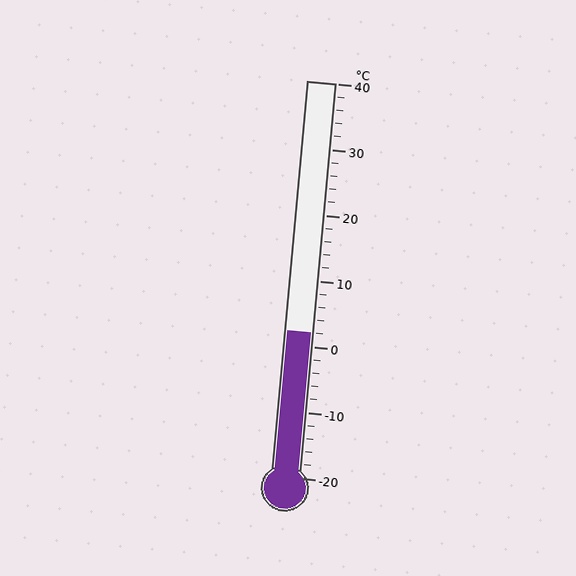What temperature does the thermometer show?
The thermometer shows approximately 2°C.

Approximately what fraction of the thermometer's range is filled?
The thermometer is filled to approximately 35% of its range.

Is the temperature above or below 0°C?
The temperature is above 0°C.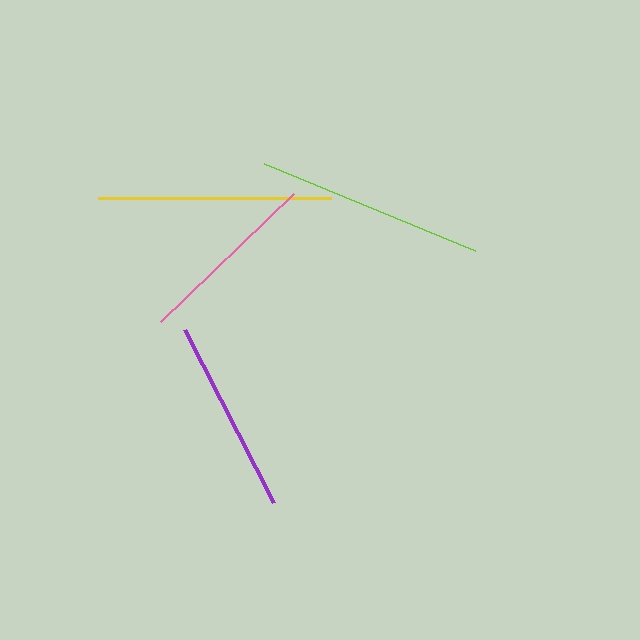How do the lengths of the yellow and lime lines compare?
The yellow and lime lines are approximately the same length.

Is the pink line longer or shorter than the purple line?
The purple line is longer than the pink line.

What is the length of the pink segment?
The pink segment is approximately 185 pixels long.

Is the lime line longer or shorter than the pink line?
The lime line is longer than the pink line.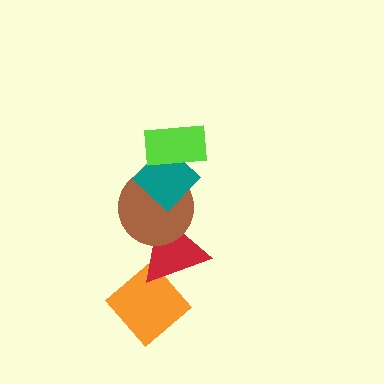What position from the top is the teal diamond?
The teal diamond is 2nd from the top.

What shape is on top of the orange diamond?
The red triangle is on top of the orange diamond.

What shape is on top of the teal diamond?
The lime rectangle is on top of the teal diamond.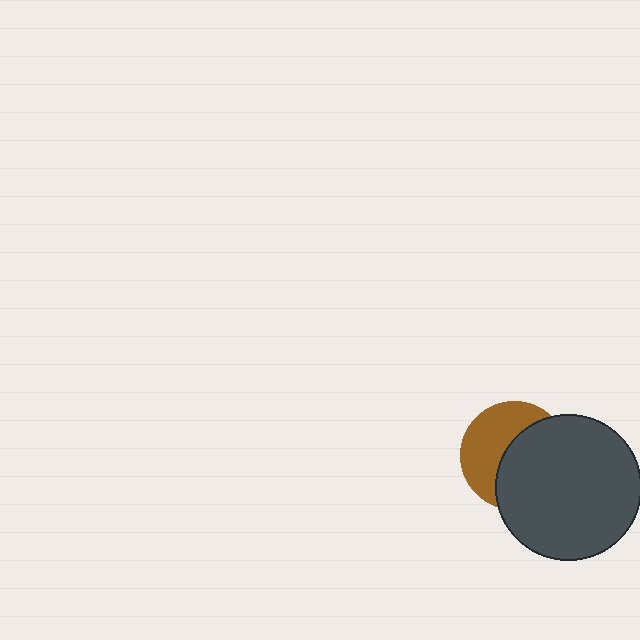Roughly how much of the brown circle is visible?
About half of it is visible (roughly 46%).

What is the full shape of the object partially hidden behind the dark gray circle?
The partially hidden object is a brown circle.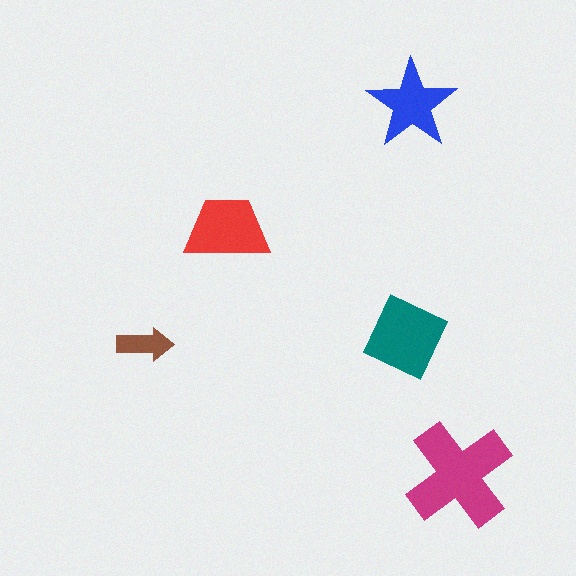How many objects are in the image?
There are 5 objects in the image.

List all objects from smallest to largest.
The brown arrow, the blue star, the red trapezoid, the teal square, the magenta cross.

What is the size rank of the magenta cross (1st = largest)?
1st.